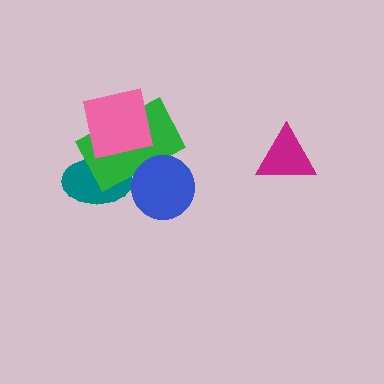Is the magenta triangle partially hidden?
No, no other shape covers it.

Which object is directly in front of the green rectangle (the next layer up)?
The pink square is directly in front of the green rectangle.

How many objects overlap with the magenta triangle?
0 objects overlap with the magenta triangle.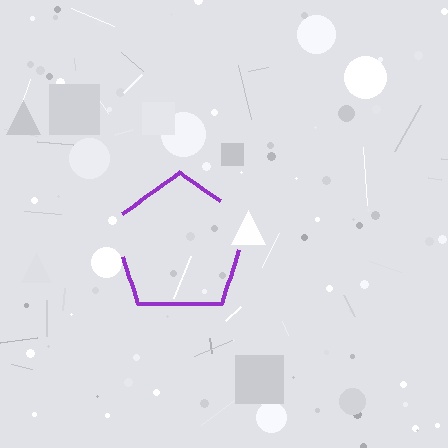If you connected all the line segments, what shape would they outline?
They would outline a pentagon.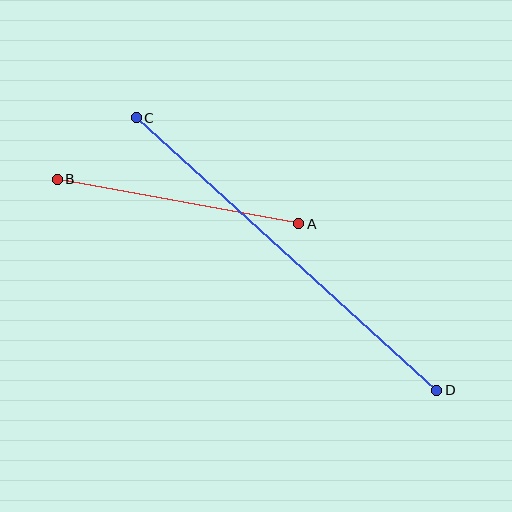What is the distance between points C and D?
The distance is approximately 406 pixels.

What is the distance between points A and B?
The distance is approximately 246 pixels.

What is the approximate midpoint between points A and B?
The midpoint is at approximately (178, 201) pixels.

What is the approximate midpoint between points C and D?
The midpoint is at approximately (286, 254) pixels.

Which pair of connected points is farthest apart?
Points C and D are farthest apart.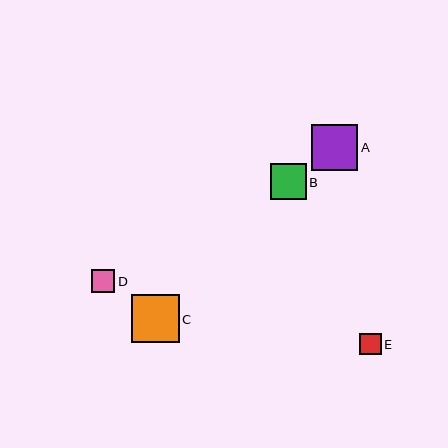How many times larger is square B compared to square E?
Square B is approximately 1.6 times the size of square E.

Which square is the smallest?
Square E is the smallest with a size of approximately 21 pixels.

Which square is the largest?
Square C is the largest with a size of approximately 48 pixels.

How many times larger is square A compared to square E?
Square A is approximately 2.1 times the size of square E.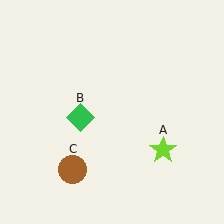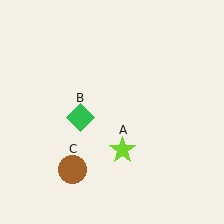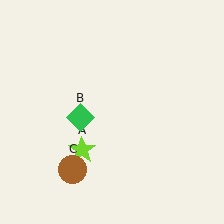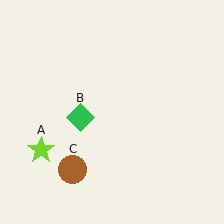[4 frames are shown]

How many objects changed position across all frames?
1 object changed position: lime star (object A).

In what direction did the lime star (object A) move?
The lime star (object A) moved left.